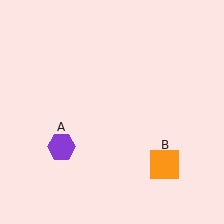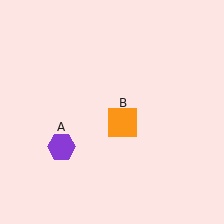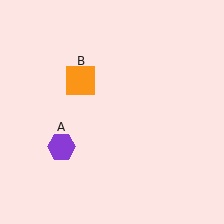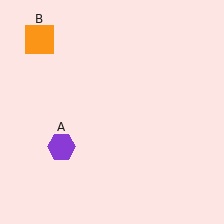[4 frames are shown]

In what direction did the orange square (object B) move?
The orange square (object B) moved up and to the left.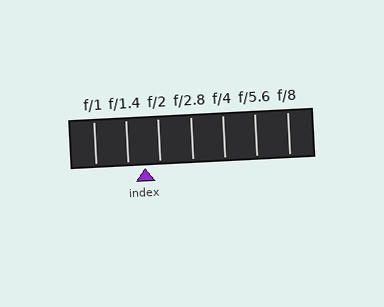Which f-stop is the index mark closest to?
The index mark is closest to f/2.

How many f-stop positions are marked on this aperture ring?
There are 7 f-stop positions marked.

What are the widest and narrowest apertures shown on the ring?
The widest aperture shown is f/1 and the narrowest is f/8.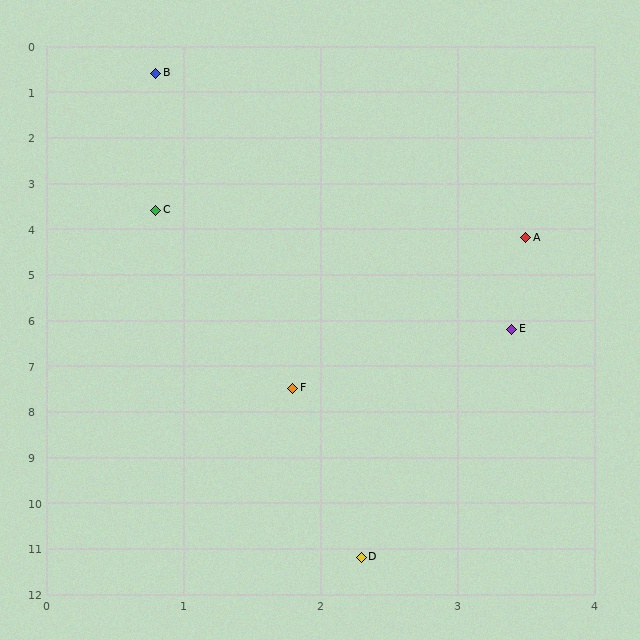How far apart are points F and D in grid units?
Points F and D are about 3.7 grid units apart.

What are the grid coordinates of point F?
Point F is at approximately (1.8, 7.5).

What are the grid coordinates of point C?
Point C is at approximately (0.8, 3.6).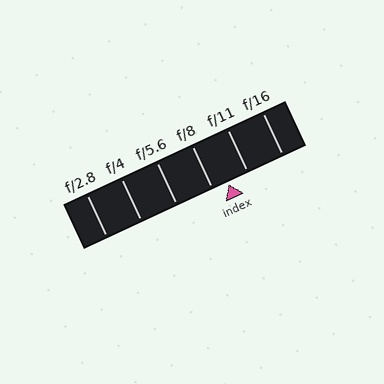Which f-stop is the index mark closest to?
The index mark is closest to f/8.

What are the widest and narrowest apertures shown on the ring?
The widest aperture shown is f/2.8 and the narrowest is f/16.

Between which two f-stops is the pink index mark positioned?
The index mark is between f/8 and f/11.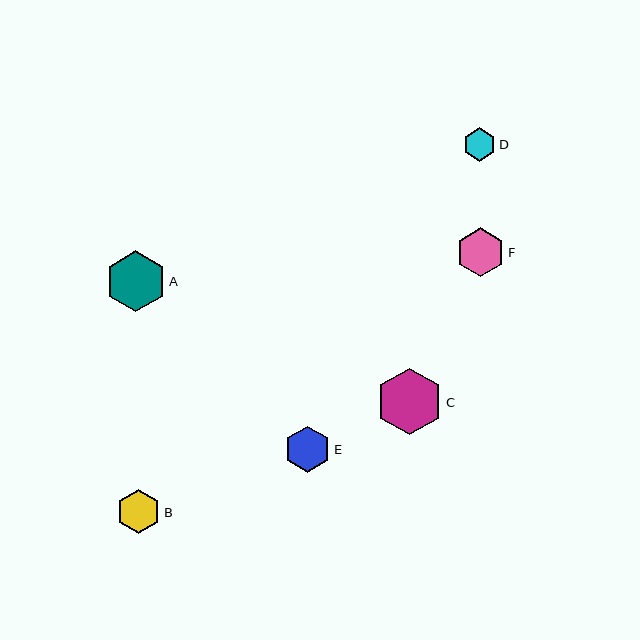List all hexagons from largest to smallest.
From largest to smallest: C, A, F, E, B, D.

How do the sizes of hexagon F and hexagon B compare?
Hexagon F and hexagon B are approximately the same size.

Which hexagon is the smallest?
Hexagon D is the smallest with a size of approximately 33 pixels.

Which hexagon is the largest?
Hexagon C is the largest with a size of approximately 67 pixels.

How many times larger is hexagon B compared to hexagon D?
Hexagon B is approximately 1.3 times the size of hexagon D.